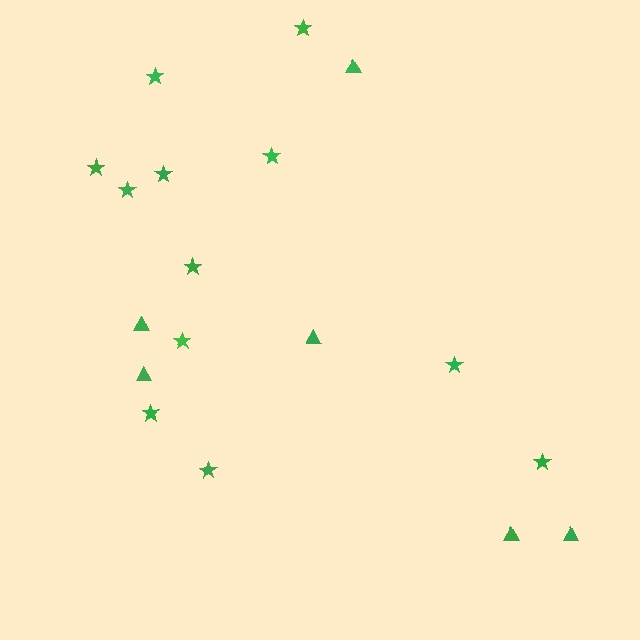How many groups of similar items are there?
There are 2 groups: one group of stars (12) and one group of triangles (6).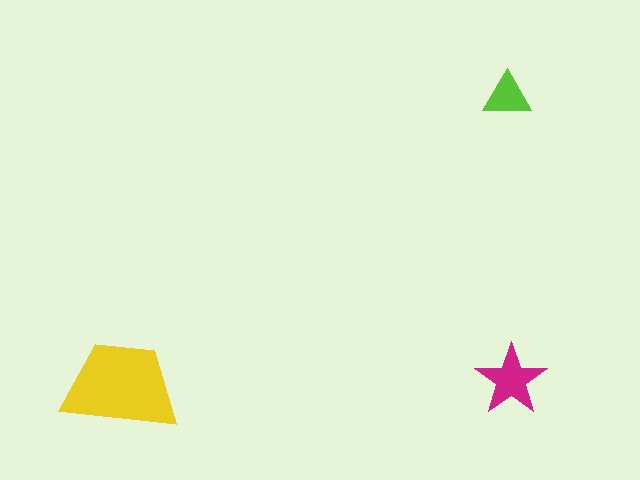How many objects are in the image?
There are 3 objects in the image.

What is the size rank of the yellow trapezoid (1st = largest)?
1st.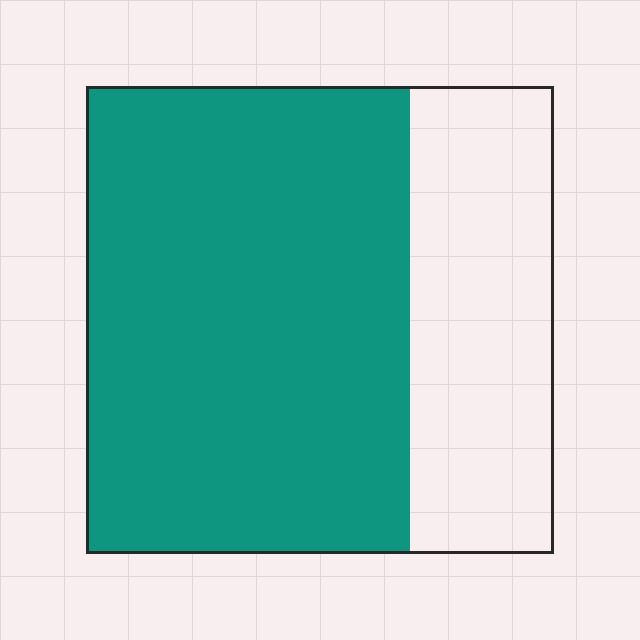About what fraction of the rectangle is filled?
About two thirds (2/3).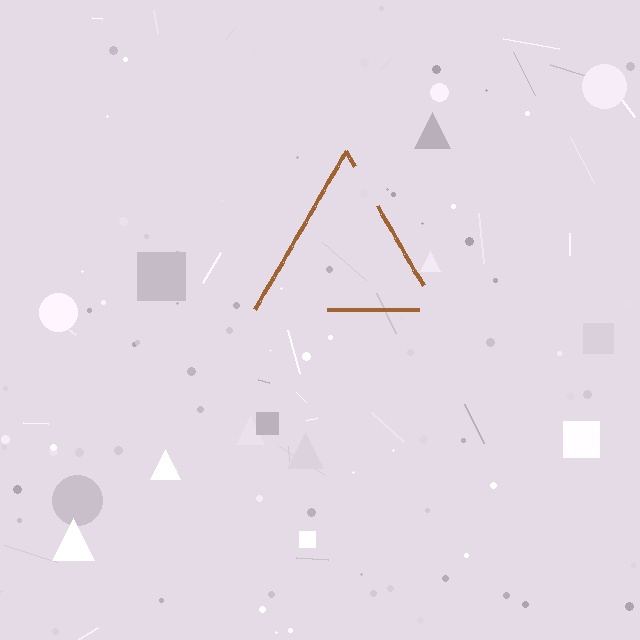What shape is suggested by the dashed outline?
The dashed outline suggests a triangle.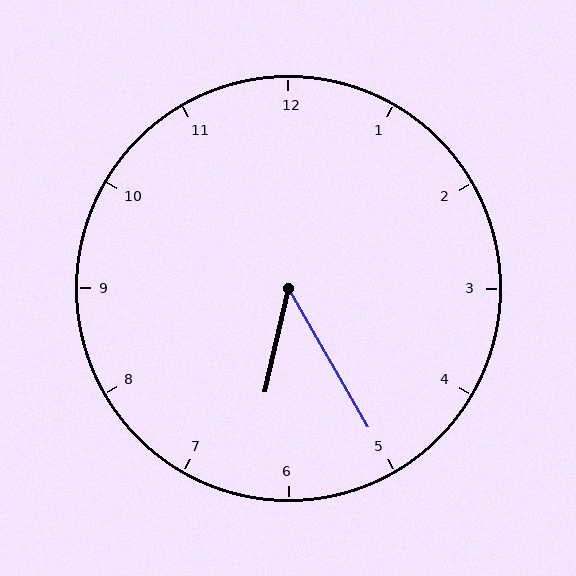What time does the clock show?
6:25.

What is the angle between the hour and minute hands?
Approximately 42 degrees.